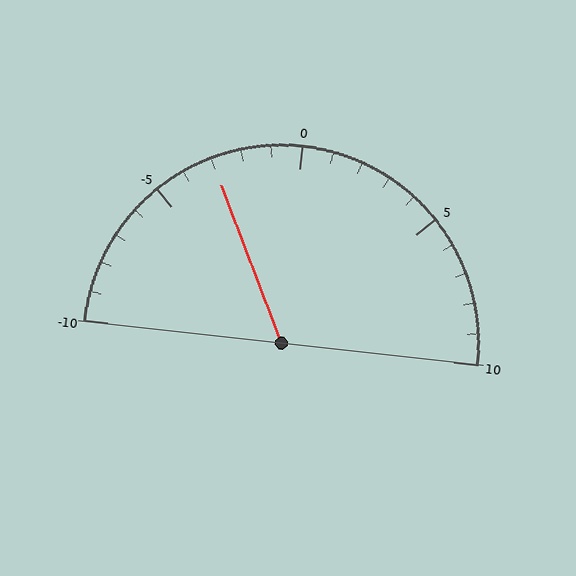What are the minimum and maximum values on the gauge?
The gauge ranges from -10 to 10.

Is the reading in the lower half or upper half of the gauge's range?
The reading is in the lower half of the range (-10 to 10).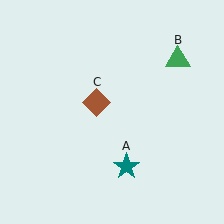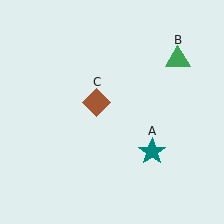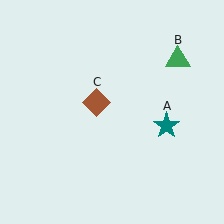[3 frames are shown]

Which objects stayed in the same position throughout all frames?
Green triangle (object B) and brown diamond (object C) remained stationary.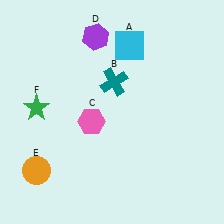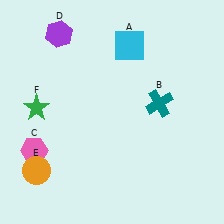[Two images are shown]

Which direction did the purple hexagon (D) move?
The purple hexagon (D) moved left.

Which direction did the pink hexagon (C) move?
The pink hexagon (C) moved left.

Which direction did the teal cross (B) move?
The teal cross (B) moved right.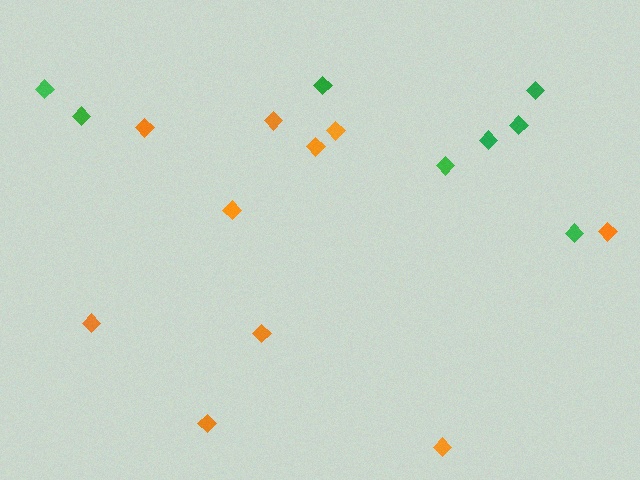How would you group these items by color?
There are 2 groups: one group of green diamonds (8) and one group of orange diamonds (10).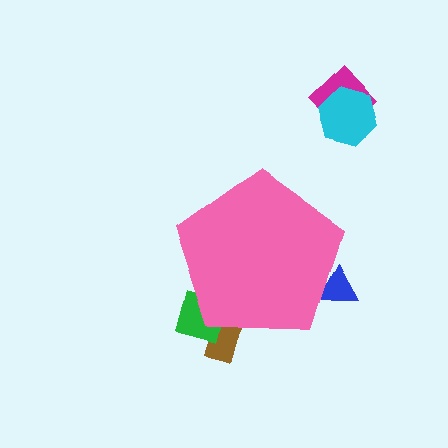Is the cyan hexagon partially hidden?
No, the cyan hexagon is fully visible.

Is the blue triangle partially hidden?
Yes, the blue triangle is partially hidden behind the pink pentagon.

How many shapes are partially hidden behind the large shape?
3 shapes are partially hidden.